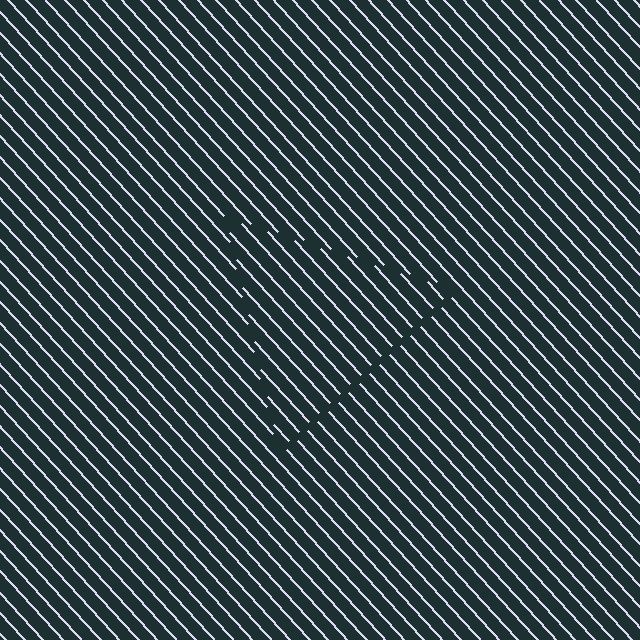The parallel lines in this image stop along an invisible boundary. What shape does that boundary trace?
An illusory triangle. The interior of the shape contains the same grating, shifted by half a period — the contour is defined by the phase discontinuity where line-ends from the inner and outer gratings abut.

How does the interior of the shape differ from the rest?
The interior of the shape contains the same grating, shifted by half a period — the contour is defined by the phase discontinuity where line-ends from the inner and outer gratings abut.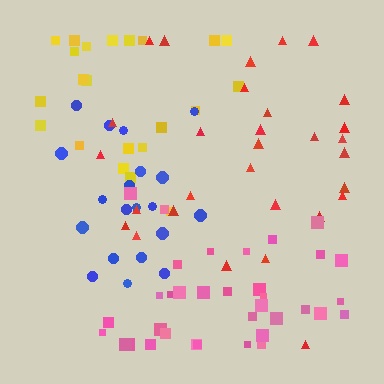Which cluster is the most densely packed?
Blue.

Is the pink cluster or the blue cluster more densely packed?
Blue.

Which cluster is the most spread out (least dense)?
Red.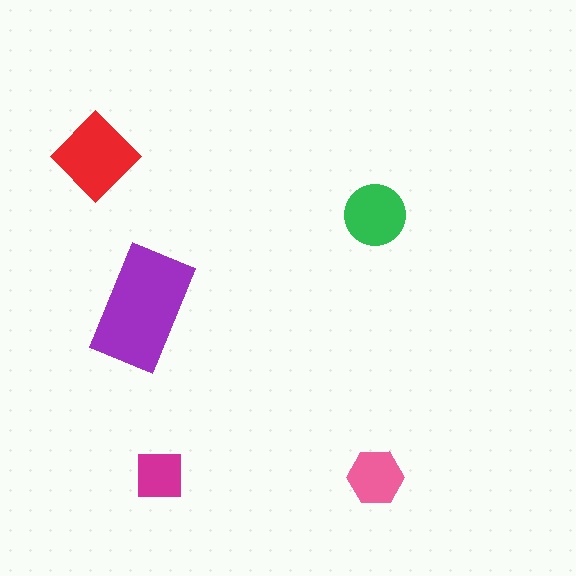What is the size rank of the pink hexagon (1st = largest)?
4th.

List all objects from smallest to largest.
The magenta square, the pink hexagon, the green circle, the red diamond, the purple rectangle.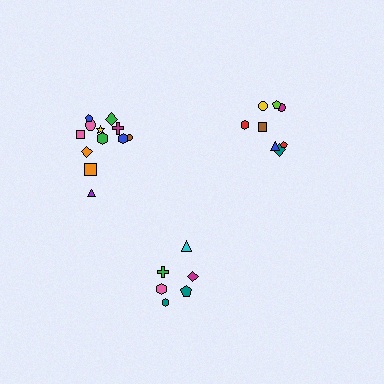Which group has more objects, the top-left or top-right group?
The top-left group.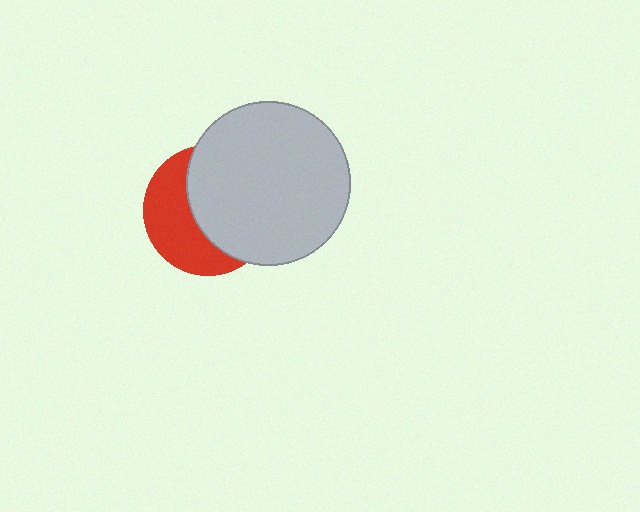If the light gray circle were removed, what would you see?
You would see the complete red circle.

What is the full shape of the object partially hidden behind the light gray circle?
The partially hidden object is a red circle.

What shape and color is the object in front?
The object in front is a light gray circle.